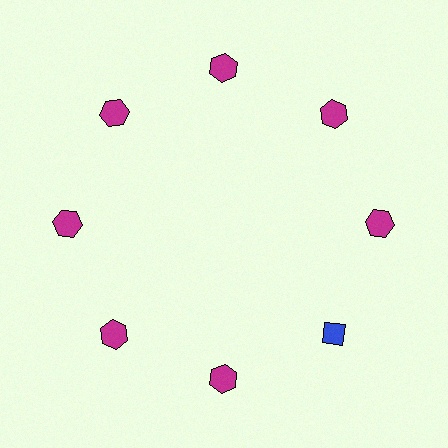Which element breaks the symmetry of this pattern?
The blue diamond at roughly the 4 o'clock position breaks the symmetry. All other shapes are magenta hexagons.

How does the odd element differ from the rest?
It differs in both color (blue instead of magenta) and shape (diamond instead of hexagon).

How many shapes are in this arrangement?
There are 8 shapes arranged in a ring pattern.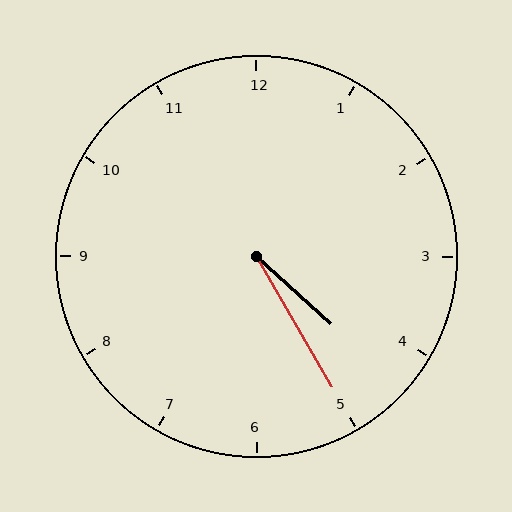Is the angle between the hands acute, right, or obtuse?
It is acute.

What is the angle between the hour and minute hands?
Approximately 18 degrees.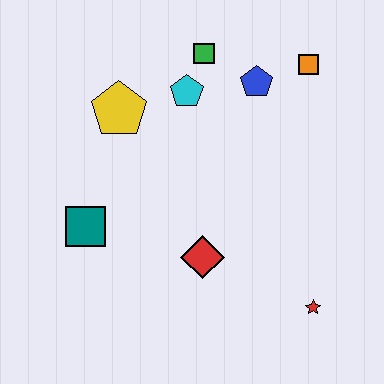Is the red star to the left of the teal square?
No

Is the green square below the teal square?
No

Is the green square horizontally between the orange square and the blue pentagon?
No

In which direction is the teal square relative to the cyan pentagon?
The teal square is below the cyan pentagon.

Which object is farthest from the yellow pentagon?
The red star is farthest from the yellow pentagon.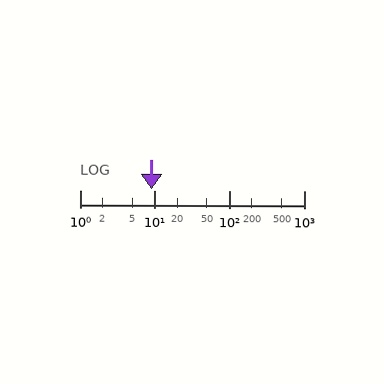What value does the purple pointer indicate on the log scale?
The pointer indicates approximately 9.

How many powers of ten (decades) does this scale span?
The scale spans 3 decades, from 1 to 1000.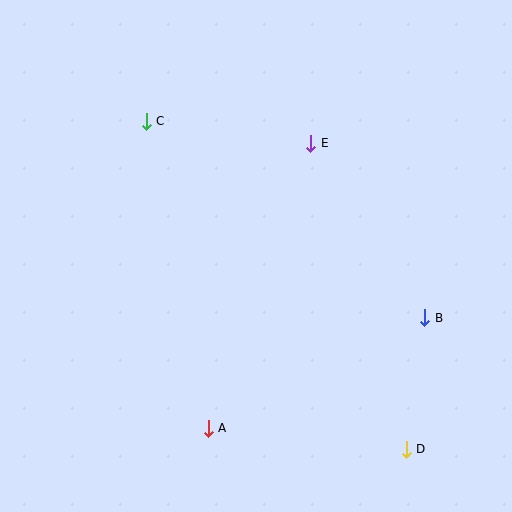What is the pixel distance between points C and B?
The distance between C and B is 341 pixels.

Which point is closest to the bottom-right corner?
Point D is closest to the bottom-right corner.